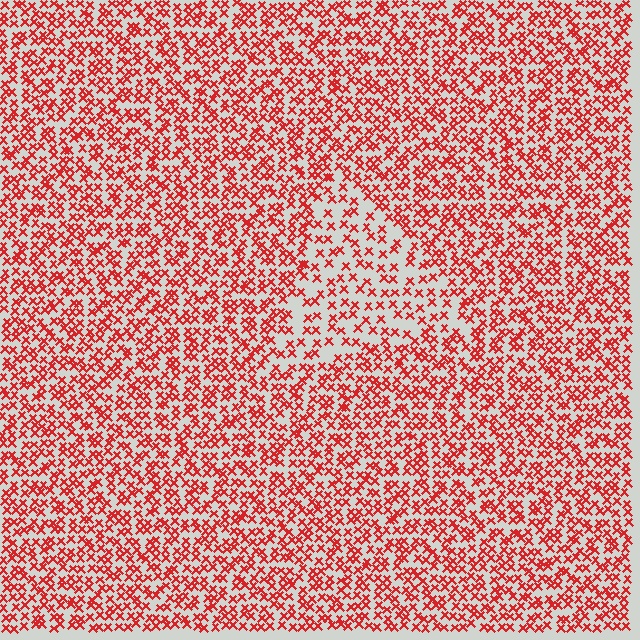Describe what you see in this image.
The image contains small red elements arranged at two different densities. A triangle-shaped region is visible where the elements are less densely packed than the surrounding area.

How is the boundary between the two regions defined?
The boundary is defined by a change in element density (approximately 1.8x ratio). All elements are the same color, size, and shape.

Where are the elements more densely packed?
The elements are more densely packed outside the triangle boundary.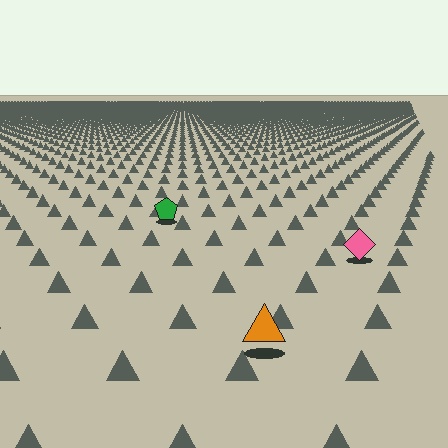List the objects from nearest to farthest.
From nearest to farthest: the orange triangle, the pink diamond, the green pentagon.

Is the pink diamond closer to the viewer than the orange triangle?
No. The orange triangle is closer — you can tell from the texture gradient: the ground texture is coarser near it.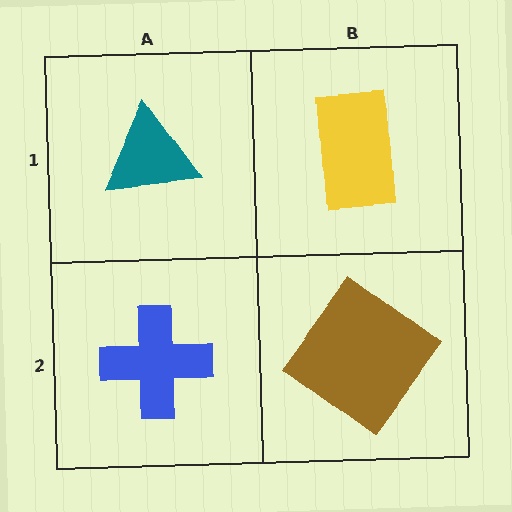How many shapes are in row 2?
2 shapes.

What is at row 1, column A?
A teal triangle.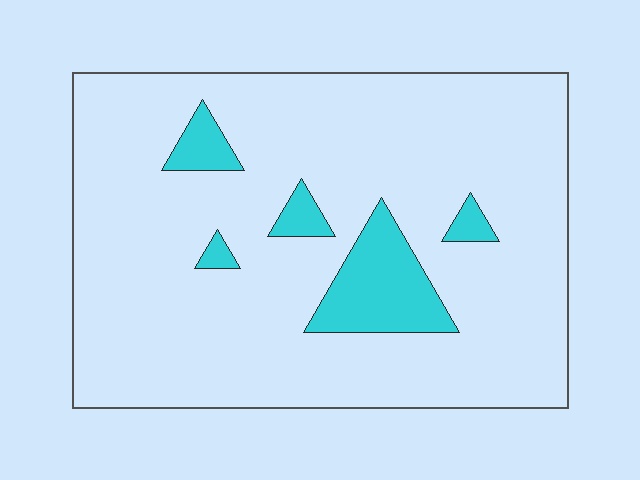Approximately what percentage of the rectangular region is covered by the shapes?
Approximately 10%.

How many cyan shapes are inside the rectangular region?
5.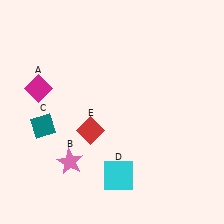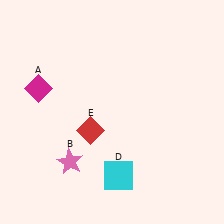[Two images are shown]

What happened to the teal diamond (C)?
The teal diamond (C) was removed in Image 2. It was in the bottom-left area of Image 1.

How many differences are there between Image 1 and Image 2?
There is 1 difference between the two images.